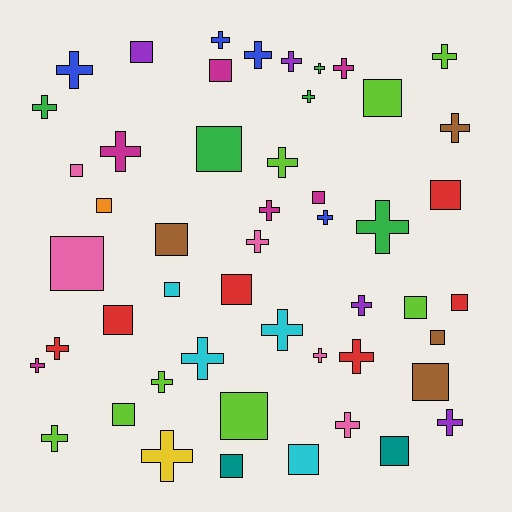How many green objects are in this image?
There are 5 green objects.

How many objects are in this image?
There are 50 objects.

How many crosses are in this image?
There are 28 crosses.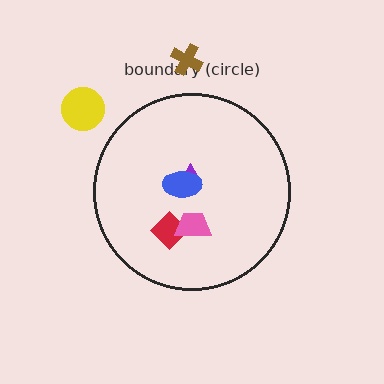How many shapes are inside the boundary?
4 inside, 2 outside.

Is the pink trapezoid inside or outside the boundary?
Inside.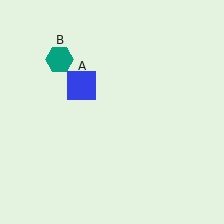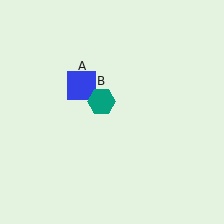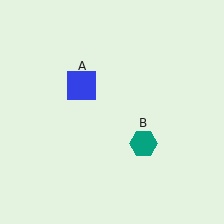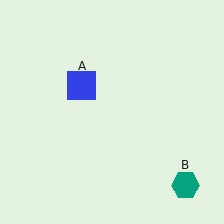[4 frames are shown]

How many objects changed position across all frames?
1 object changed position: teal hexagon (object B).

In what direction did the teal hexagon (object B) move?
The teal hexagon (object B) moved down and to the right.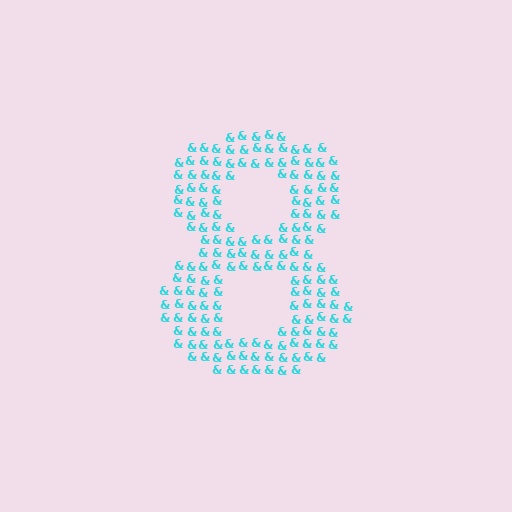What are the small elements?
The small elements are ampersands.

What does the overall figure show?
The overall figure shows the digit 8.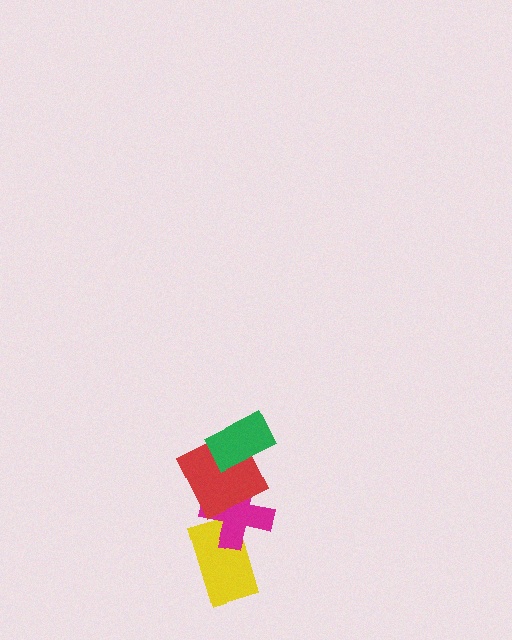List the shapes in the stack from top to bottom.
From top to bottom: the green rectangle, the red square, the magenta cross, the yellow rectangle.